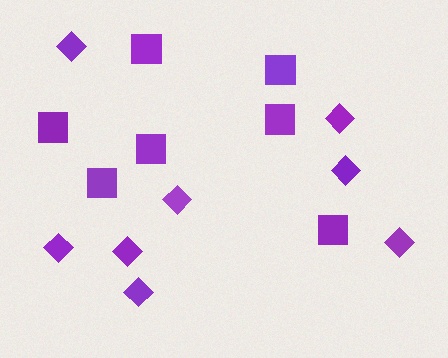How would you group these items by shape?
There are 2 groups: one group of squares (7) and one group of diamonds (8).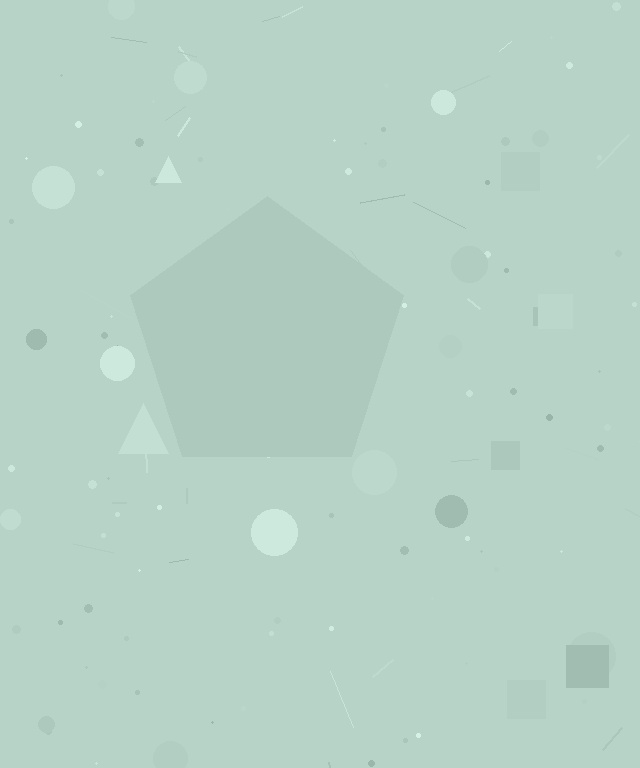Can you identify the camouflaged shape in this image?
The camouflaged shape is a pentagon.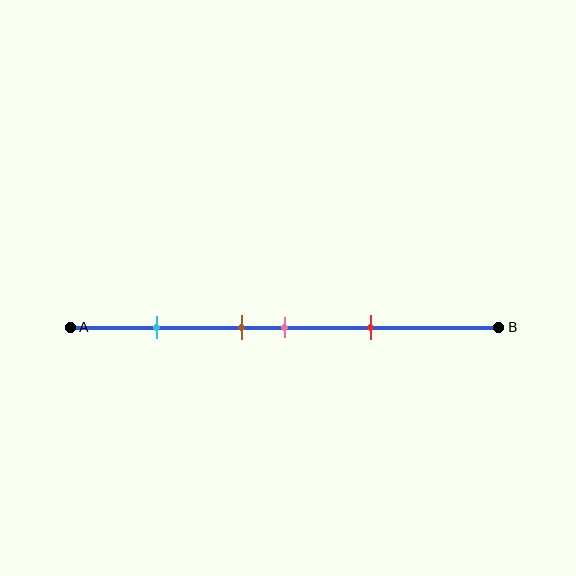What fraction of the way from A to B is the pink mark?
The pink mark is approximately 50% (0.5) of the way from A to B.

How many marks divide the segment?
There are 4 marks dividing the segment.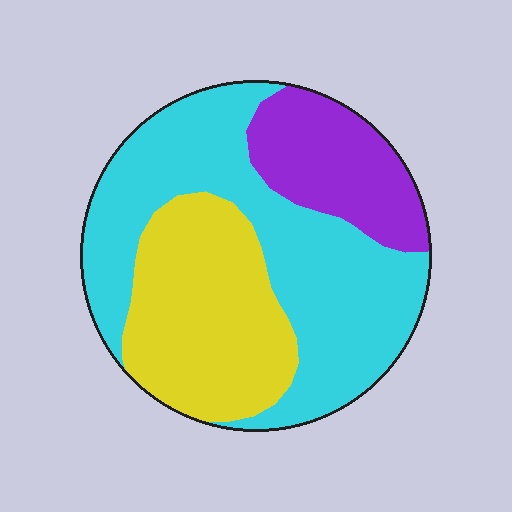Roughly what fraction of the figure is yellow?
Yellow takes up between a sixth and a third of the figure.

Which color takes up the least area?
Purple, at roughly 20%.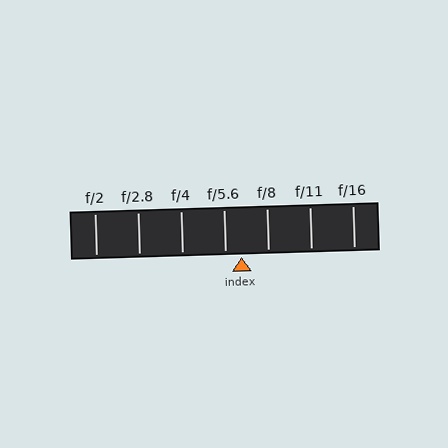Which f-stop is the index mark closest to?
The index mark is closest to f/5.6.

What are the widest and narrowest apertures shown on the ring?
The widest aperture shown is f/2 and the narrowest is f/16.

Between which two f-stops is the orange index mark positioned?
The index mark is between f/5.6 and f/8.